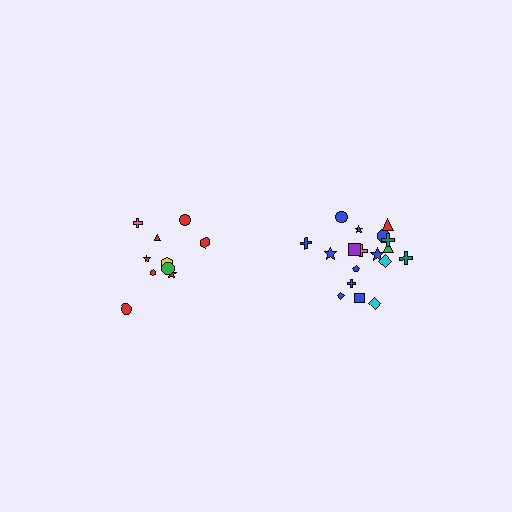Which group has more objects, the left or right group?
The right group.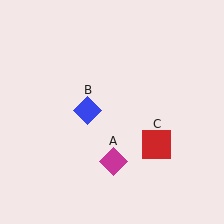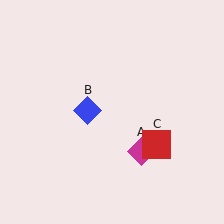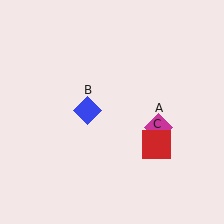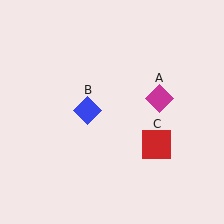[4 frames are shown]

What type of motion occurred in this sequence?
The magenta diamond (object A) rotated counterclockwise around the center of the scene.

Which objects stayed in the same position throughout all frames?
Blue diamond (object B) and red square (object C) remained stationary.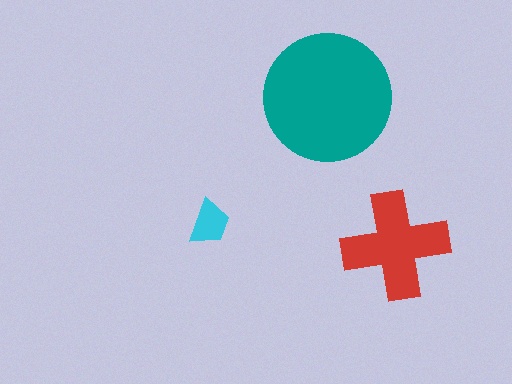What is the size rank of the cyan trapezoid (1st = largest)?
3rd.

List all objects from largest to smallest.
The teal circle, the red cross, the cyan trapezoid.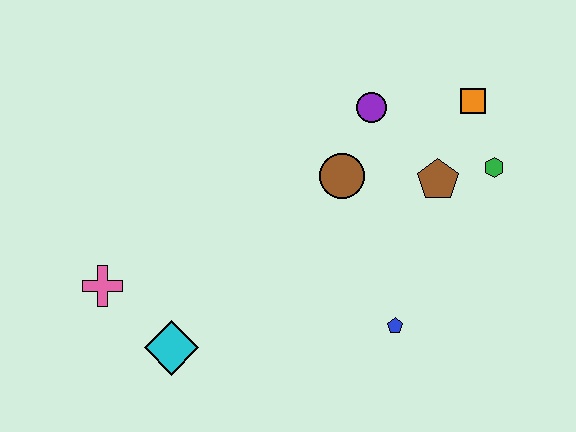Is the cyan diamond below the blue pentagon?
Yes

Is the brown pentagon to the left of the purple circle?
No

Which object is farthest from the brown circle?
The pink cross is farthest from the brown circle.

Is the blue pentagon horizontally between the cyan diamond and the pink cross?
No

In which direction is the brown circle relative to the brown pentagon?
The brown circle is to the left of the brown pentagon.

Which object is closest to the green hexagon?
The brown pentagon is closest to the green hexagon.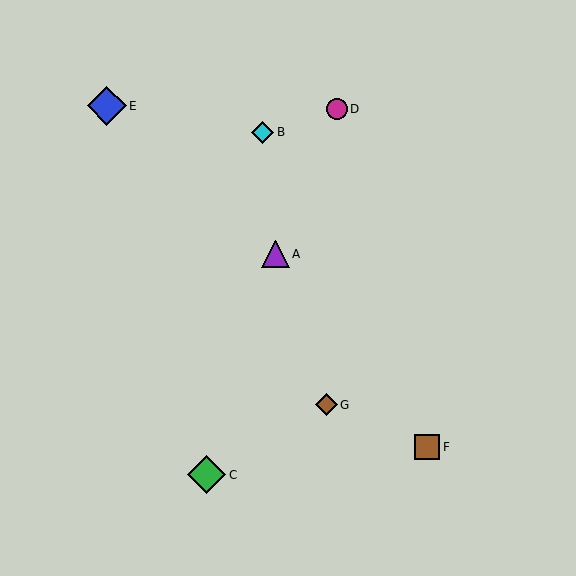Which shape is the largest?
The blue diamond (labeled E) is the largest.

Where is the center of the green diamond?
The center of the green diamond is at (207, 475).